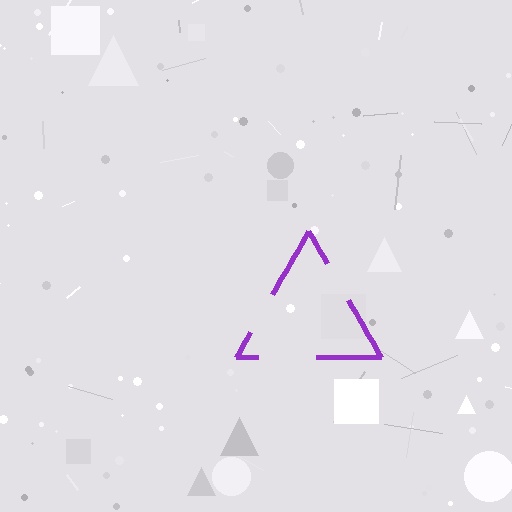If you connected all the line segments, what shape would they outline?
They would outline a triangle.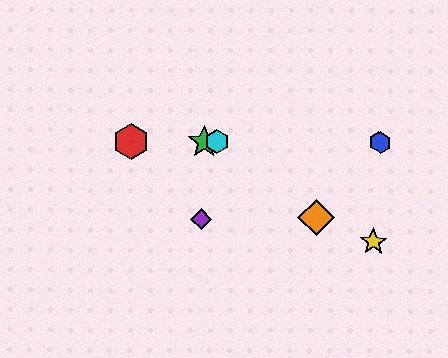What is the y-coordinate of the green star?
The green star is at y≈142.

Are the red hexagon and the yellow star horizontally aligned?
No, the red hexagon is at y≈141 and the yellow star is at y≈242.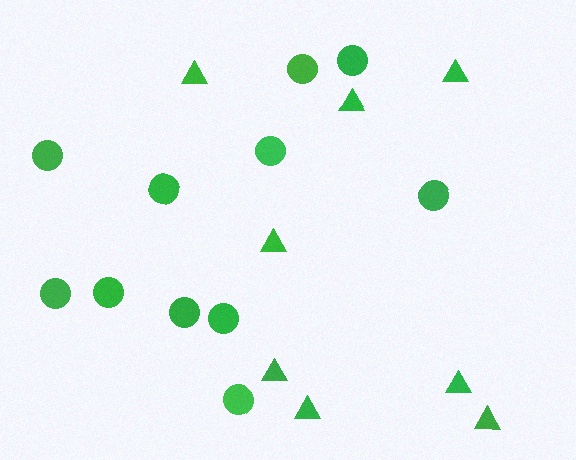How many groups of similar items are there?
There are 2 groups: one group of triangles (8) and one group of circles (11).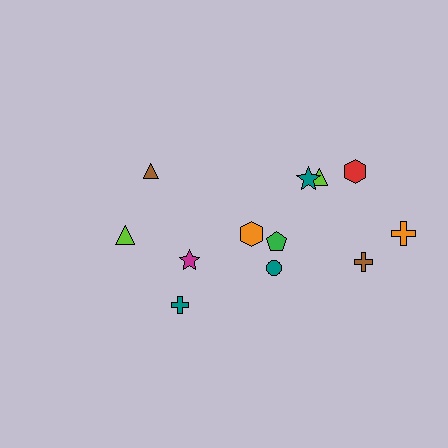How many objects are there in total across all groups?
There are 12 objects.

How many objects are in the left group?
There are 4 objects.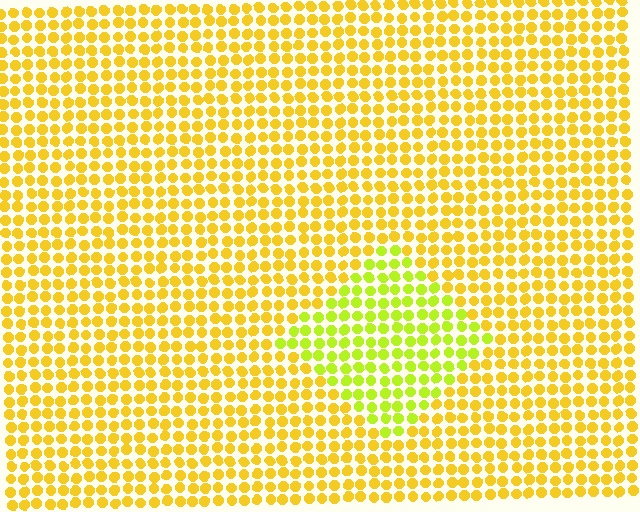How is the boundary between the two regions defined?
The boundary is defined purely by a slight shift in hue (about 30 degrees). Spacing, size, and orientation are identical on both sides.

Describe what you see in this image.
The image is filled with small yellow elements in a uniform arrangement. A diamond-shaped region is visible where the elements are tinted to a slightly different hue, forming a subtle color boundary.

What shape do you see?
I see a diamond.